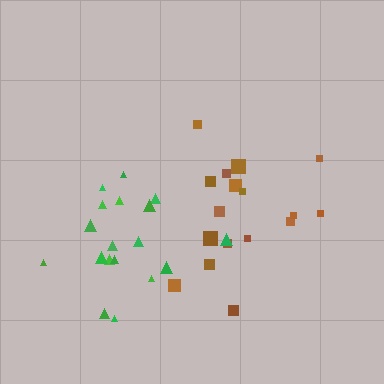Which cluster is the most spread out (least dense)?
Brown.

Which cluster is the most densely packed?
Green.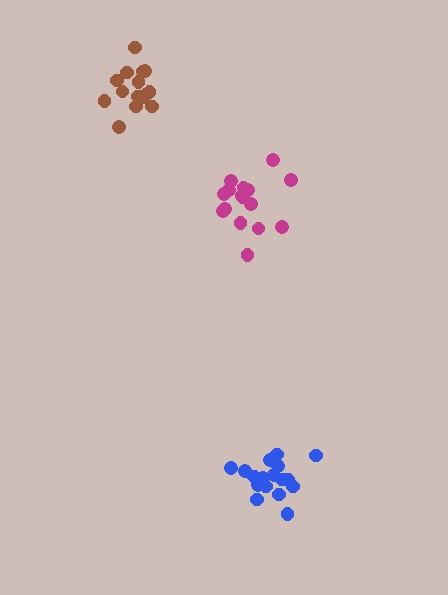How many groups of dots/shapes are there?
There are 3 groups.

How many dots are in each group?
Group 1: 17 dots, Group 2: 15 dots, Group 3: 16 dots (48 total).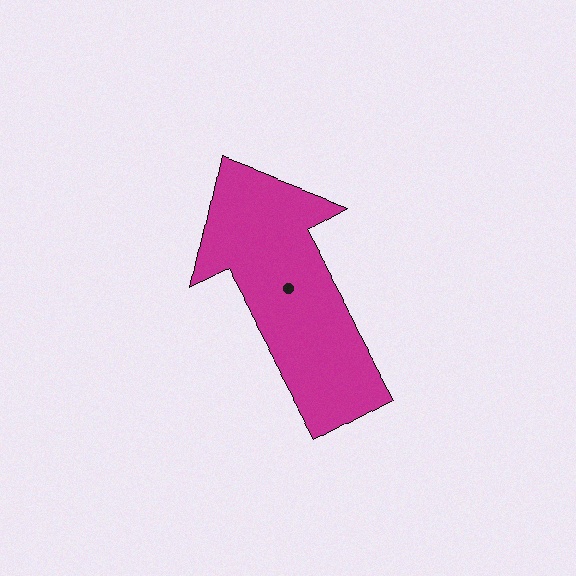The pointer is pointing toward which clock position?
Roughly 11 o'clock.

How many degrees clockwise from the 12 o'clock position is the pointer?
Approximately 331 degrees.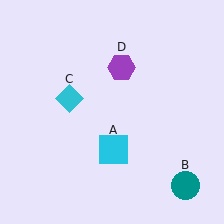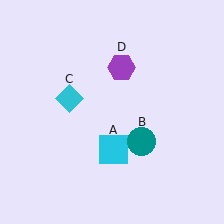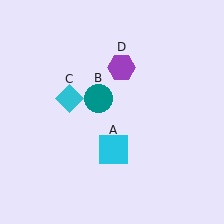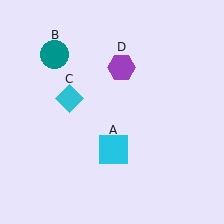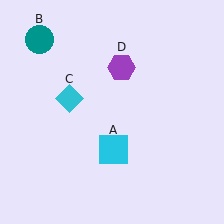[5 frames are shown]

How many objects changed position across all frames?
1 object changed position: teal circle (object B).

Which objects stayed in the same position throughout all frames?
Cyan square (object A) and cyan diamond (object C) and purple hexagon (object D) remained stationary.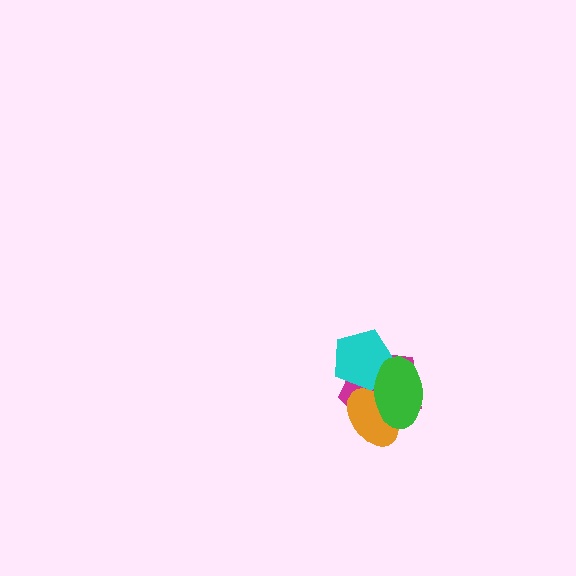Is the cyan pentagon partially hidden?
Yes, it is partially covered by another shape.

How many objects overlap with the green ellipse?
3 objects overlap with the green ellipse.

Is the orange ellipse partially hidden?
Yes, it is partially covered by another shape.